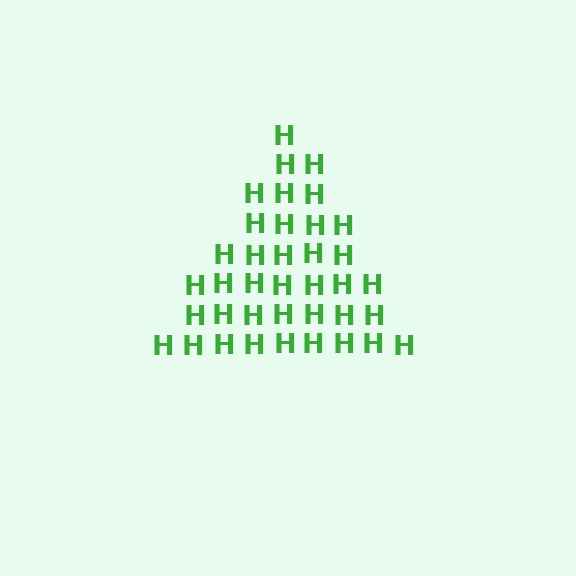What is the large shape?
The large shape is a triangle.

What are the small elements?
The small elements are letter H's.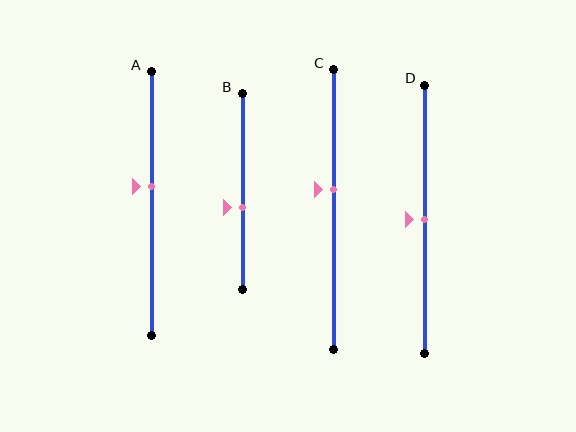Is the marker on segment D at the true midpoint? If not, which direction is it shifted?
Yes, the marker on segment D is at the true midpoint.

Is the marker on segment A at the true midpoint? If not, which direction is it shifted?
No, the marker on segment A is shifted upward by about 7% of the segment length.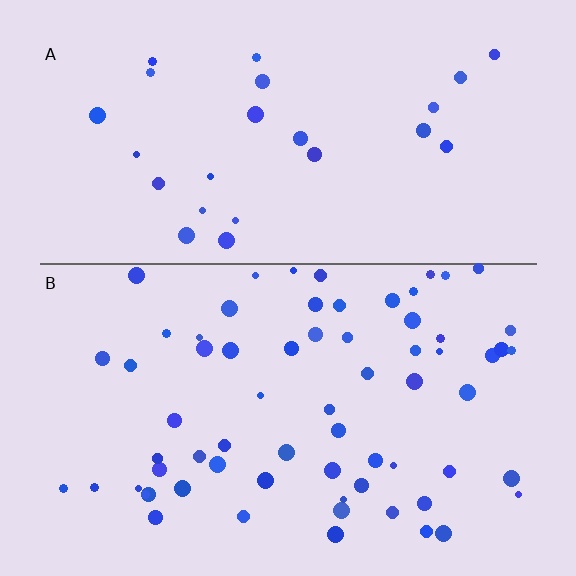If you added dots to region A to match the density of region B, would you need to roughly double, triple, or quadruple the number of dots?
Approximately triple.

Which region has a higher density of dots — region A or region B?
B (the bottom).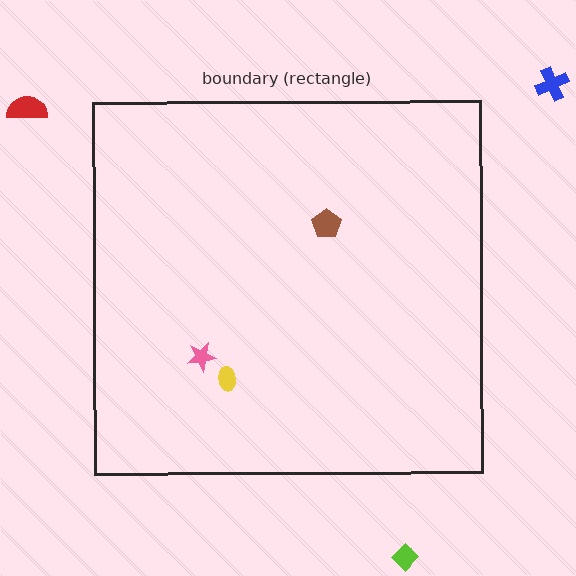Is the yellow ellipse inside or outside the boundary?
Inside.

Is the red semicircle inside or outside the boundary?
Outside.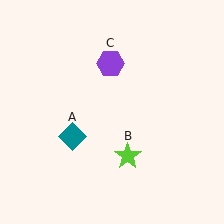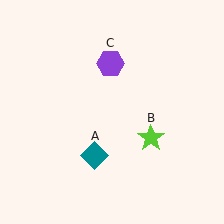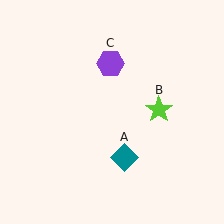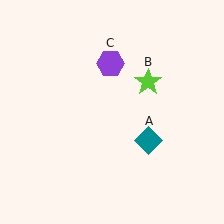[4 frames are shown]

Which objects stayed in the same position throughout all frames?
Purple hexagon (object C) remained stationary.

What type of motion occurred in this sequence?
The teal diamond (object A), lime star (object B) rotated counterclockwise around the center of the scene.